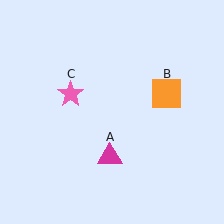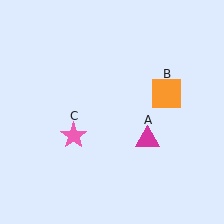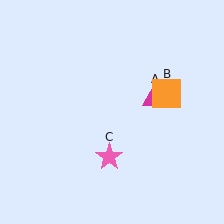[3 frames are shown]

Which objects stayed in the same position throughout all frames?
Orange square (object B) remained stationary.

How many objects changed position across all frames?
2 objects changed position: magenta triangle (object A), pink star (object C).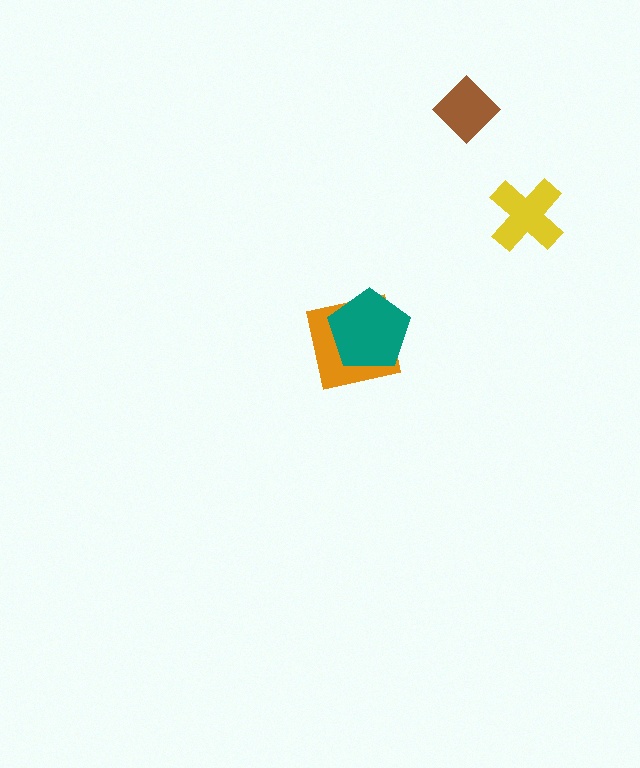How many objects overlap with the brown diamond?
0 objects overlap with the brown diamond.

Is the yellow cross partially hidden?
No, no other shape covers it.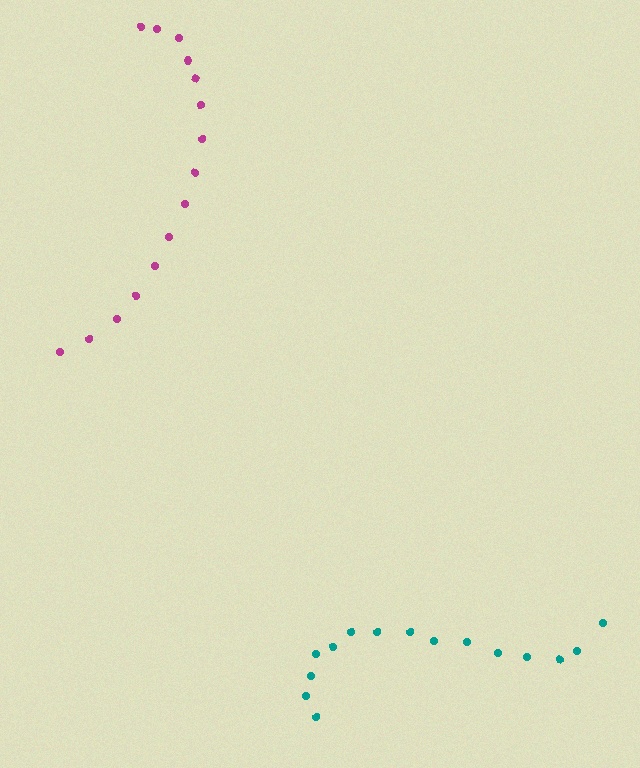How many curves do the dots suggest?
There are 2 distinct paths.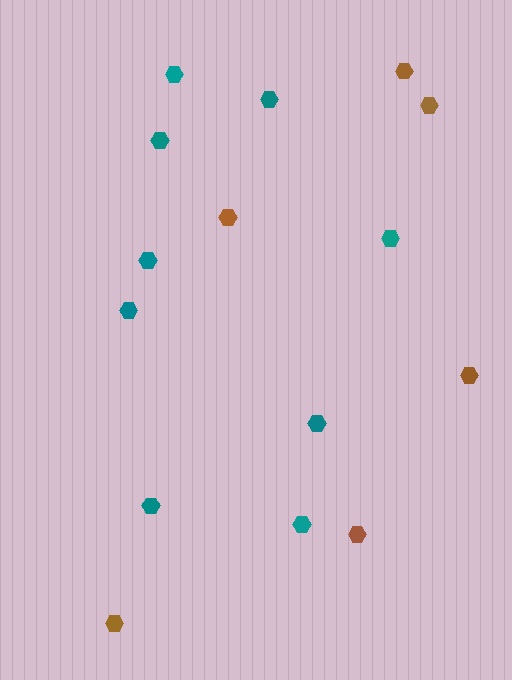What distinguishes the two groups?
There are 2 groups: one group of brown hexagons (6) and one group of teal hexagons (9).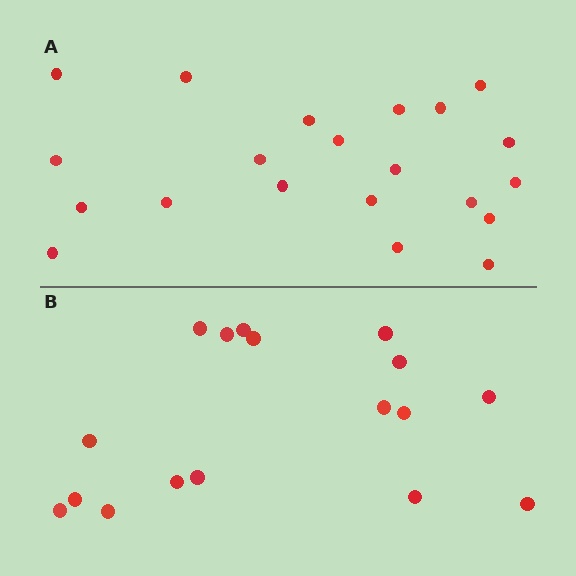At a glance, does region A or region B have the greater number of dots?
Region A (the top region) has more dots.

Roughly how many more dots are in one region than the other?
Region A has about 4 more dots than region B.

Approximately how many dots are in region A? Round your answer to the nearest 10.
About 20 dots. (The exact count is 21, which rounds to 20.)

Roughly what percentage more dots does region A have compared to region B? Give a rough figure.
About 25% more.